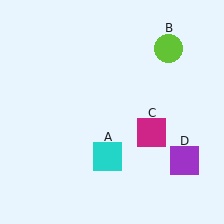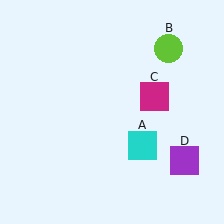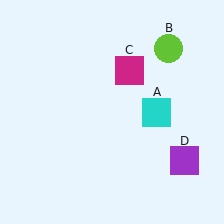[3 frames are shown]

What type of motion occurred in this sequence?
The cyan square (object A), magenta square (object C) rotated counterclockwise around the center of the scene.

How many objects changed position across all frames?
2 objects changed position: cyan square (object A), magenta square (object C).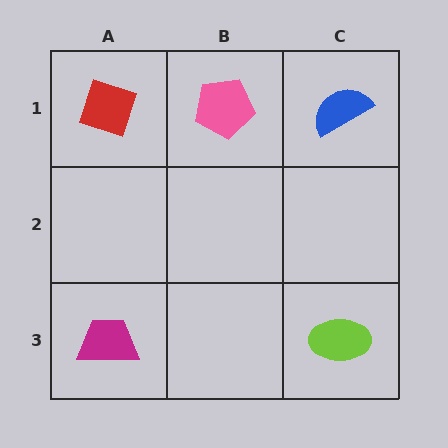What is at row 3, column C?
A lime ellipse.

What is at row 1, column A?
A red diamond.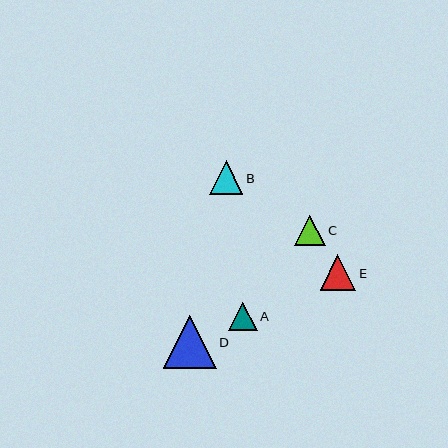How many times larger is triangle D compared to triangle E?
Triangle D is approximately 1.5 times the size of triangle E.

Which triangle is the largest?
Triangle D is the largest with a size of approximately 52 pixels.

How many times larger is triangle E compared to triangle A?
Triangle E is approximately 1.2 times the size of triangle A.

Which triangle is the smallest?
Triangle A is the smallest with a size of approximately 29 pixels.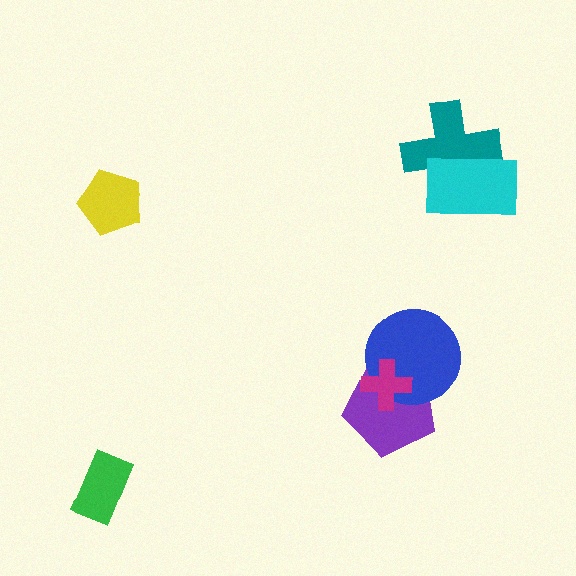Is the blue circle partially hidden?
Yes, it is partially covered by another shape.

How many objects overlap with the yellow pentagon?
0 objects overlap with the yellow pentagon.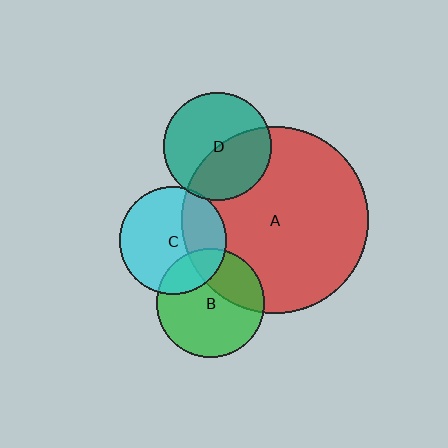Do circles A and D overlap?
Yes.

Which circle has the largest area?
Circle A (red).